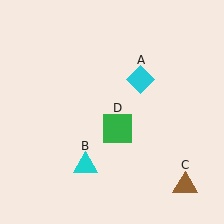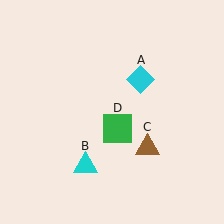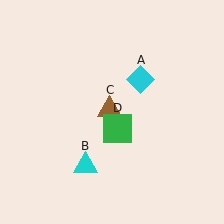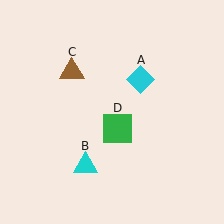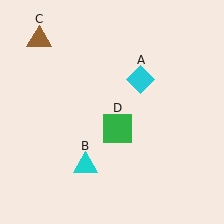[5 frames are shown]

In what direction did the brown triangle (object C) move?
The brown triangle (object C) moved up and to the left.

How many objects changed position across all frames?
1 object changed position: brown triangle (object C).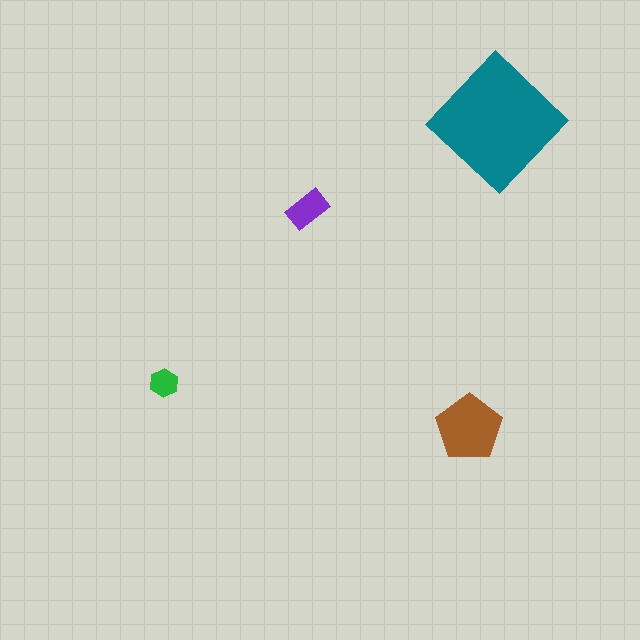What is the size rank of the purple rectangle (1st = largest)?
3rd.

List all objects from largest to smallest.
The teal diamond, the brown pentagon, the purple rectangle, the green hexagon.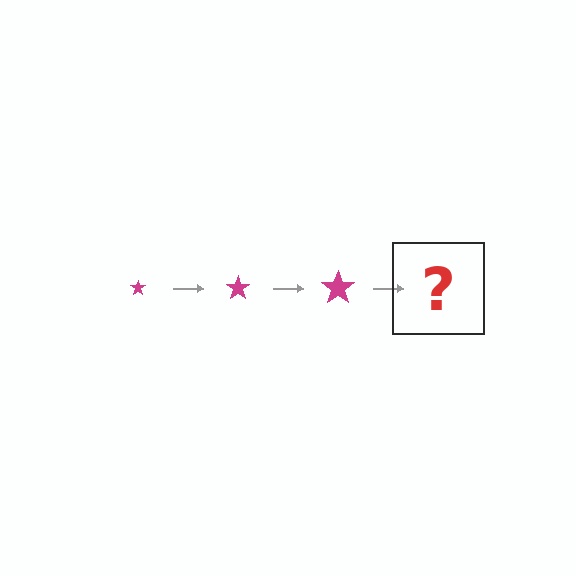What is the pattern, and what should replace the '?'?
The pattern is that the star gets progressively larger each step. The '?' should be a magenta star, larger than the previous one.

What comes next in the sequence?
The next element should be a magenta star, larger than the previous one.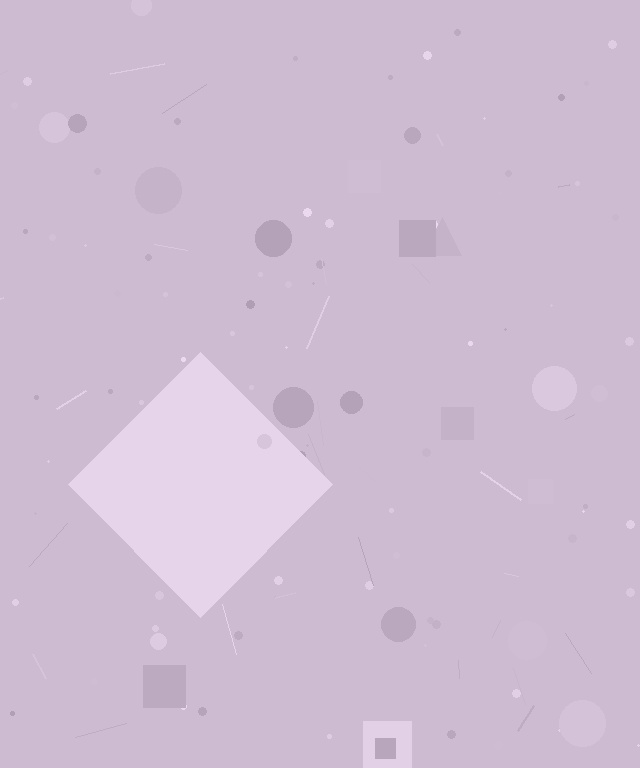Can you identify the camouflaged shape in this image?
The camouflaged shape is a diamond.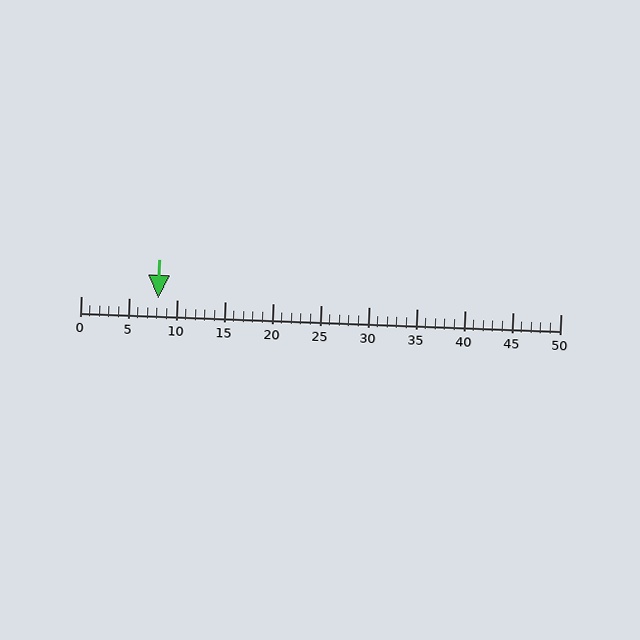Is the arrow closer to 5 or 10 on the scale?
The arrow is closer to 10.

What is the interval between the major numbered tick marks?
The major tick marks are spaced 5 units apart.